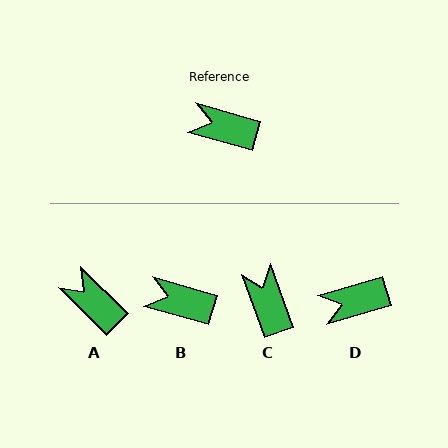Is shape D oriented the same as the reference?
No, it is off by about 32 degrees.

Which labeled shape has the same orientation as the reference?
B.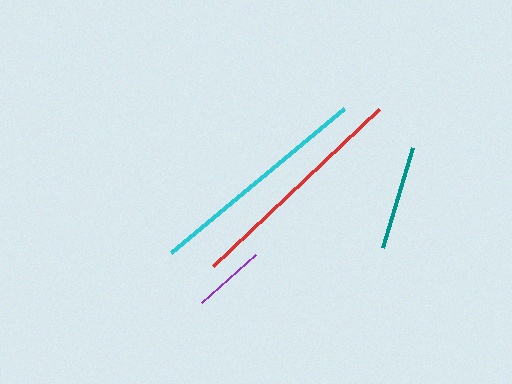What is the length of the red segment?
The red segment is approximately 228 pixels long.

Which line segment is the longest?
The red line is the longest at approximately 228 pixels.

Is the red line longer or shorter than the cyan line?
The red line is longer than the cyan line.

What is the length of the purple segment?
The purple segment is approximately 72 pixels long.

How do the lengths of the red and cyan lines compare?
The red and cyan lines are approximately the same length.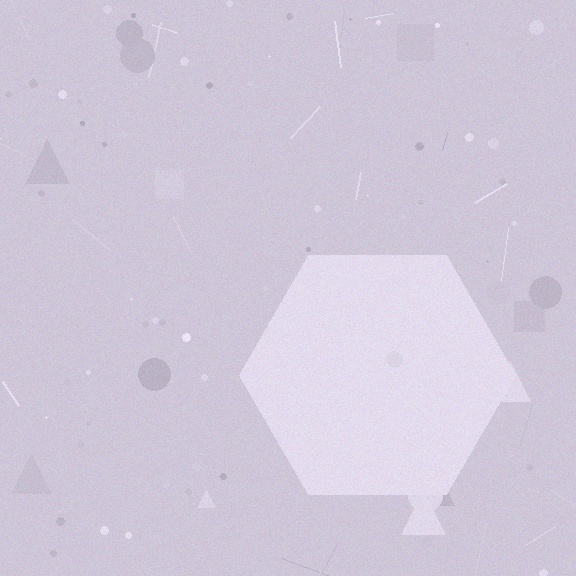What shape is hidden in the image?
A hexagon is hidden in the image.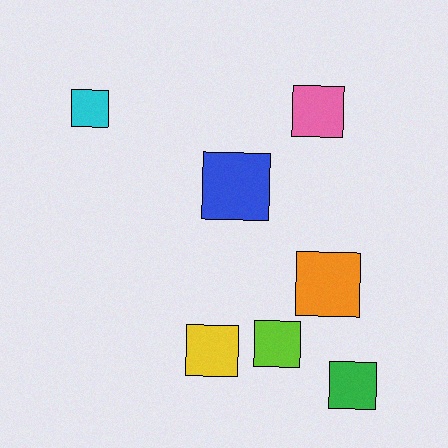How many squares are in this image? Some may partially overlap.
There are 7 squares.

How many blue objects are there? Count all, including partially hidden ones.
There is 1 blue object.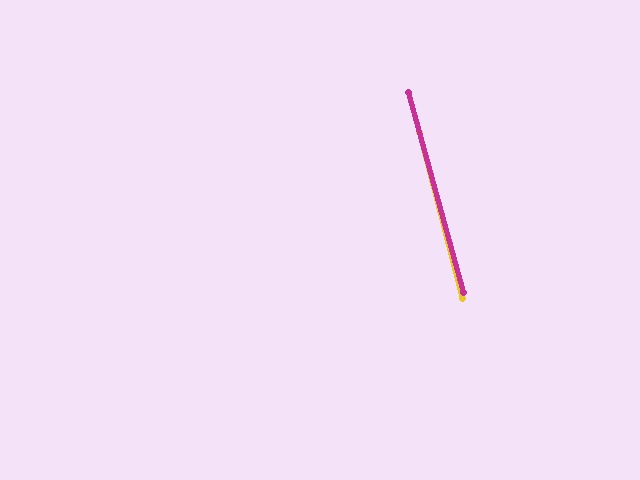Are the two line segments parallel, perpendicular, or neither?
Parallel — their directions differ by only 0.8°.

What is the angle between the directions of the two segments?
Approximately 1 degree.